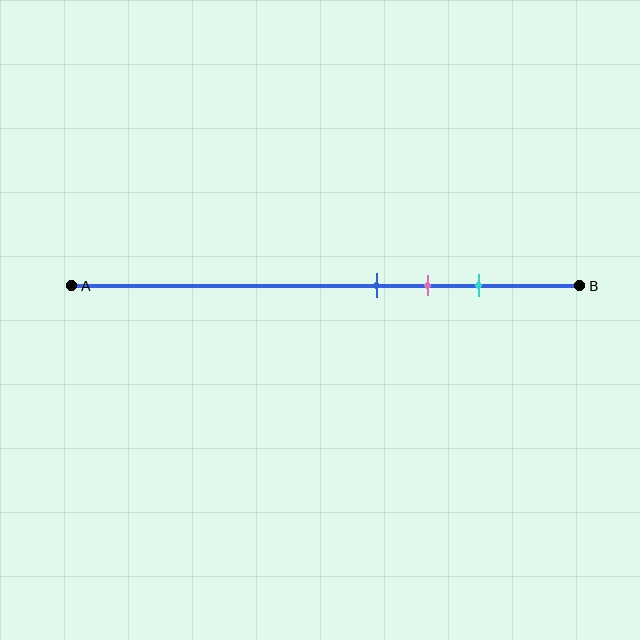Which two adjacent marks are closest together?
The blue and pink marks are the closest adjacent pair.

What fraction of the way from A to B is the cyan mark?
The cyan mark is approximately 80% (0.8) of the way from A to B.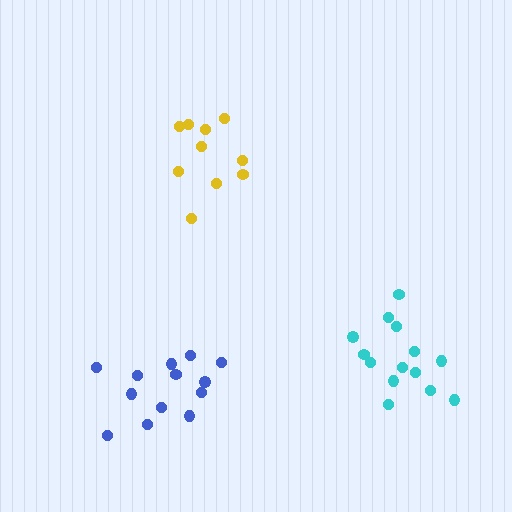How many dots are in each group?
Group 1: 13 dots, Group 2: 10 dots, Group 3: 14 dots (37 total).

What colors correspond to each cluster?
The clusters are colored: blue, yellow, cyan.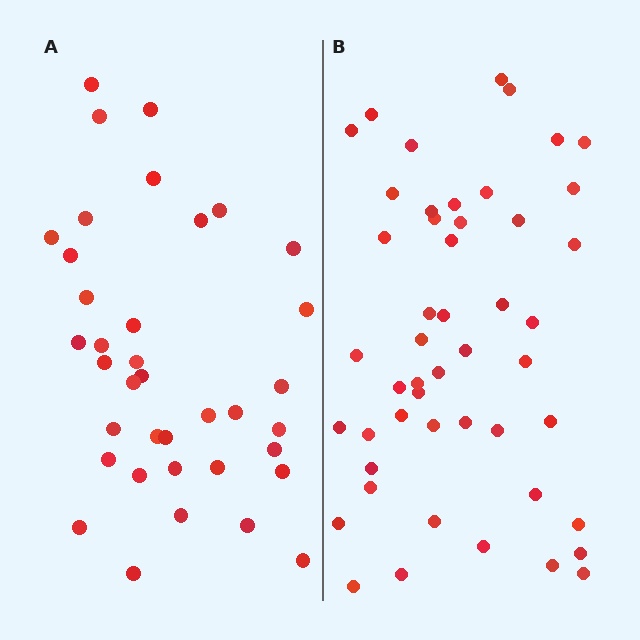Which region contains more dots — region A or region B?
Region B (the right region) has more dots.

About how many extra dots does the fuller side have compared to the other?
Region B has roughly 12 or so more dots than region A.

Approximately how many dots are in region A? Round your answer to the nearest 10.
About 40 dots. (The exact count is 37, which rounds to 40.)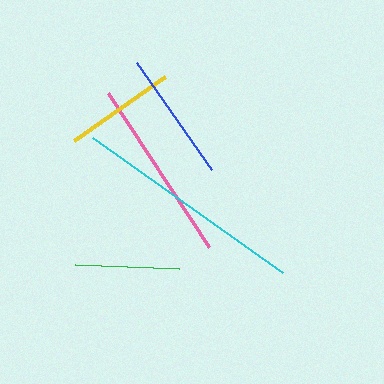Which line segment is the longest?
The cyan line is the longest at approximately 233 pixels.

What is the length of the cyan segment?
The cyan segment is approximately 233 pixels long.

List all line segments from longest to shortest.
From longest to shortest: cyan, pink, blue, yellow, green.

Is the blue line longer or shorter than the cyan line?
The cyan line is longer than the blue line.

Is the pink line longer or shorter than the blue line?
The pink line is longer than the blue line.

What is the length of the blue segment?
The blue segment is approximately 131 pixels long.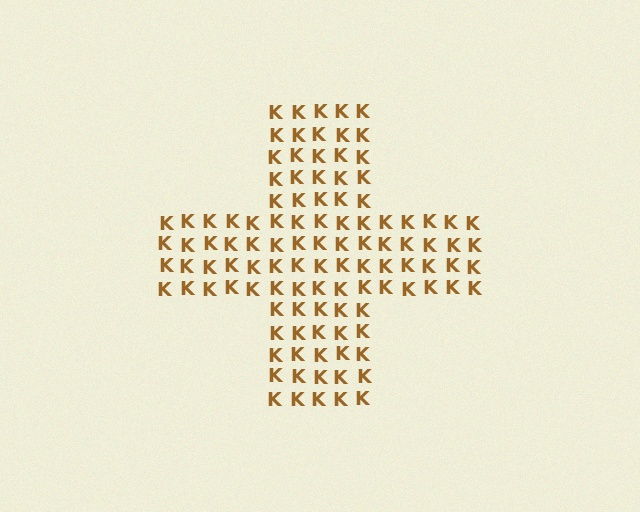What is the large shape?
The large shape is a cross.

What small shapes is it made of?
It is made of small letter K's.